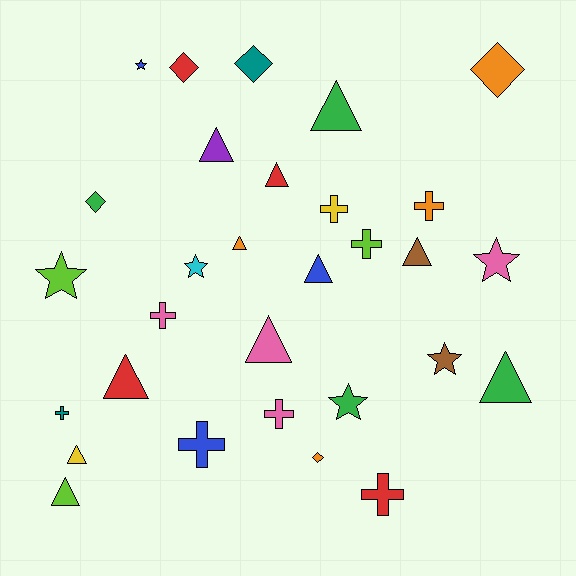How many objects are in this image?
There are 30 objects.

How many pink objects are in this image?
There are 4 pink objects.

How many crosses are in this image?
There are 8 crosses.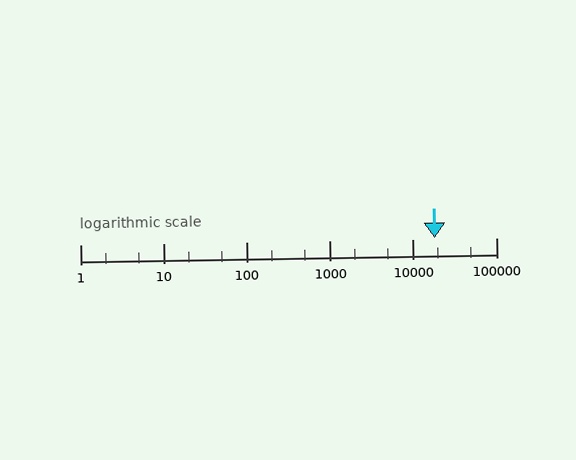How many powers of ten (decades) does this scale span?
The scale spans 5 decades, from 1 to 100000.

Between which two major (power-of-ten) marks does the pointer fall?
The pointer is between 10000 and 100000.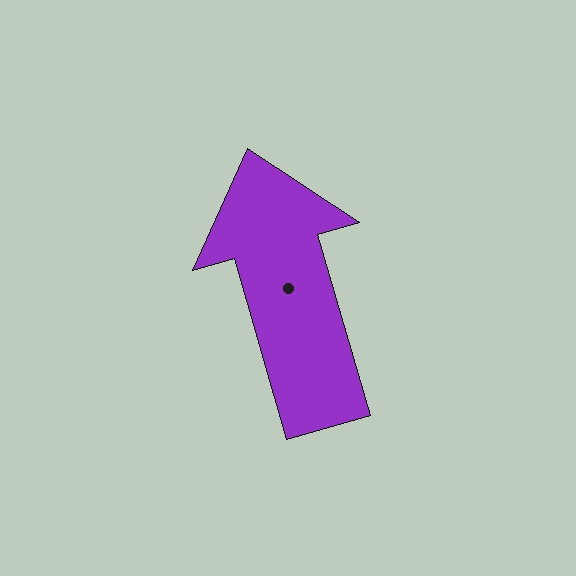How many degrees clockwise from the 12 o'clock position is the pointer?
Approximately 344 degrees.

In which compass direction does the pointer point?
North.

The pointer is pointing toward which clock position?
Roughly 11 o'clock.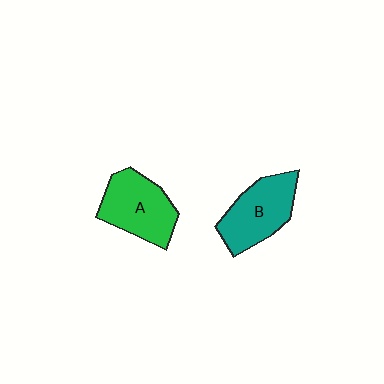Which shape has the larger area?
Shape A (green).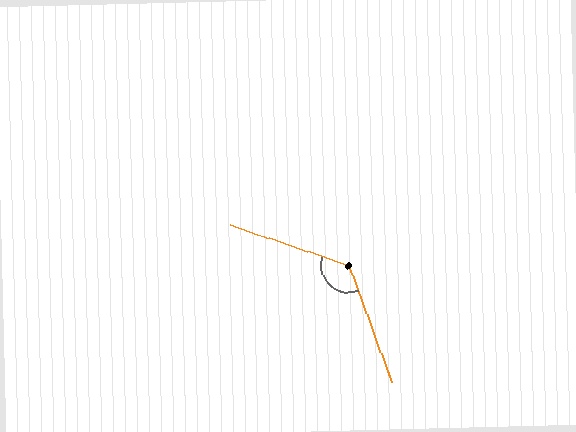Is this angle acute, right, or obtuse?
It is obtuse.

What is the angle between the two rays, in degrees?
Approximately 129 degrees.